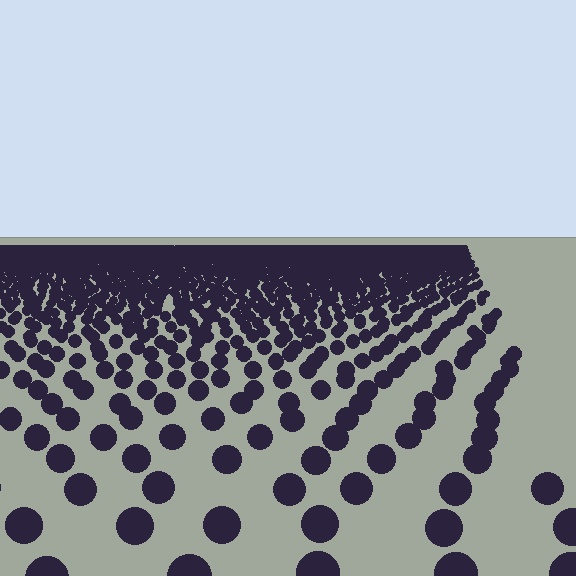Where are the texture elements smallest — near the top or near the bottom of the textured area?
Near the top.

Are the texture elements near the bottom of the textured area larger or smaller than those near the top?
Larger. Near the bottom, elements are closer to the viewer and appear at a bigger on-screen size.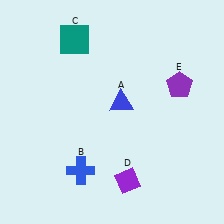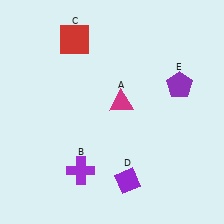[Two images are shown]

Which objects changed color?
A changed from blue to magenta. B changed from blue to purple. C changed from teal to red.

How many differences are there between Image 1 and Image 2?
There are 3 differences between the two images.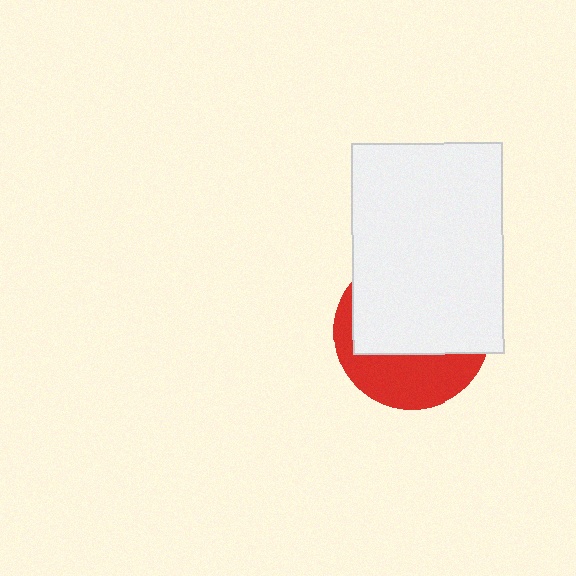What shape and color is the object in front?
The object in front is a white rectangle.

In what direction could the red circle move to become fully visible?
The red circle could move down. That would shift it out from behind the white rectangle entirely.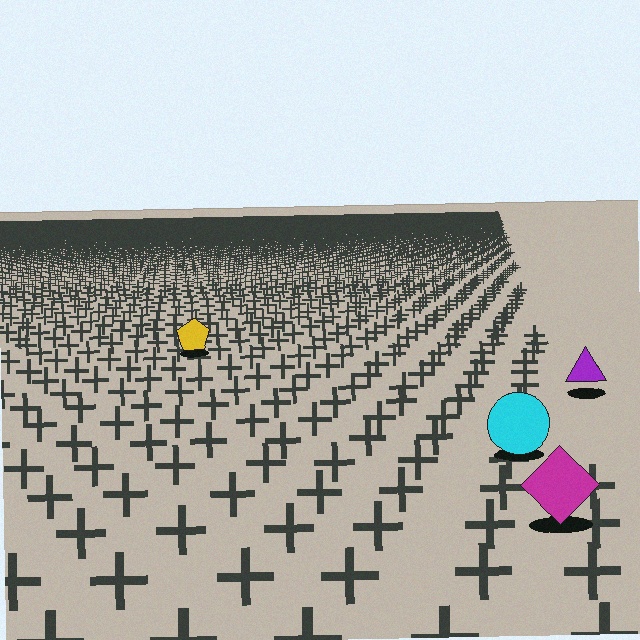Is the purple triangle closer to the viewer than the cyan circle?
No. The cyan circle is closer — you can tell from the texture gradient: the ground texture is coarser near it.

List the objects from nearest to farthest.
From nearest to farthest: the magenta diamond, the cyan circle, the purple triangle, the yellow pentagon.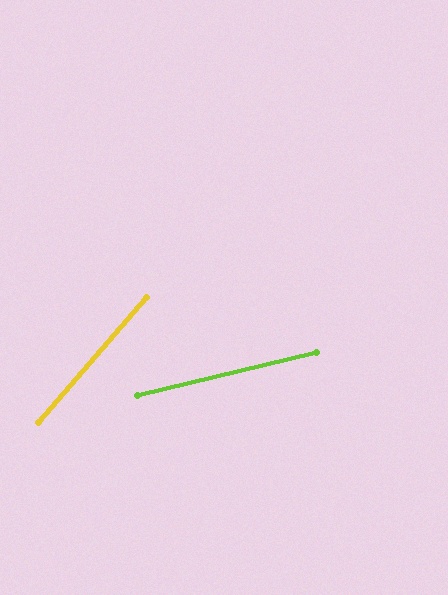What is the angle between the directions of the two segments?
Approximately 36 degrees.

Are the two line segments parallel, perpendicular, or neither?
Neither parallel nor perpendicular — they differ by about 36°.